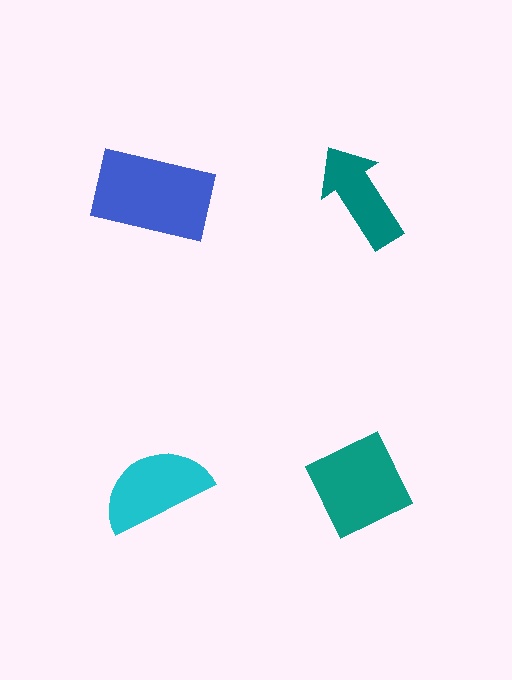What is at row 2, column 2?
A teal diamond.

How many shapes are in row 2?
2 shapes.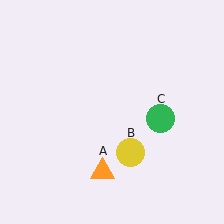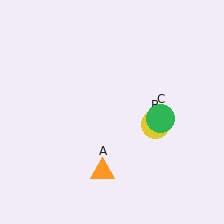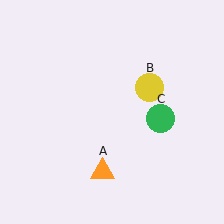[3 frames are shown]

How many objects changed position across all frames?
1 object changed position: yellow circle (object B).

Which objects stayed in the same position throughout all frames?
Orange triangle (object A) and green circle (object C) remained stationary.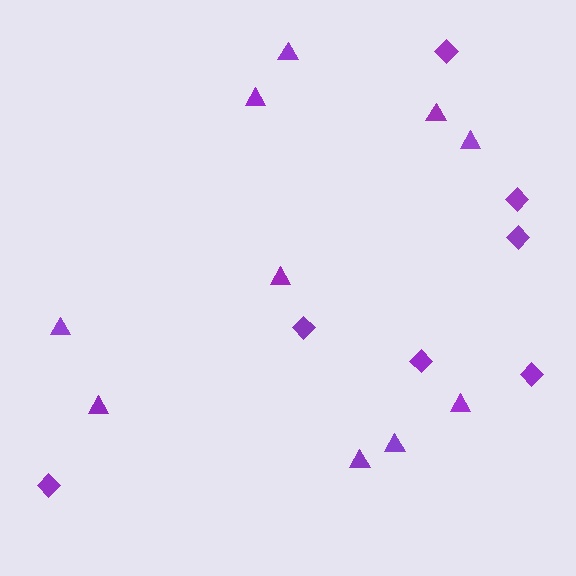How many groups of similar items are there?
There are 2 groups: one group of triangles (10) and one group of diamonds (7).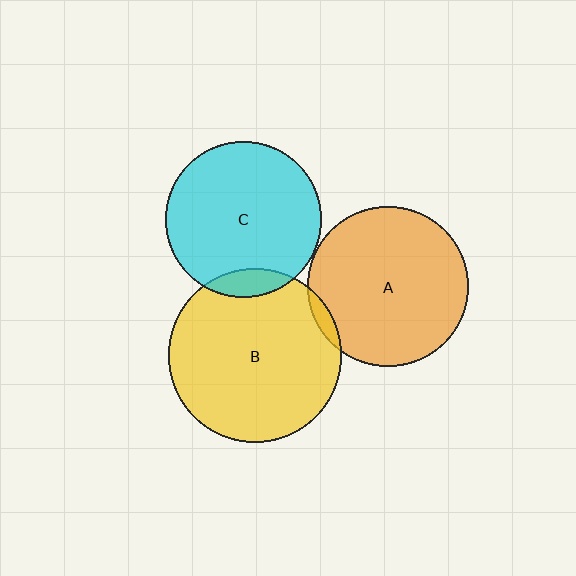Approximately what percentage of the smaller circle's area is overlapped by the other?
Approximately 5%.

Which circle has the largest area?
Circle B (yellow).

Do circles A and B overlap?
Yes.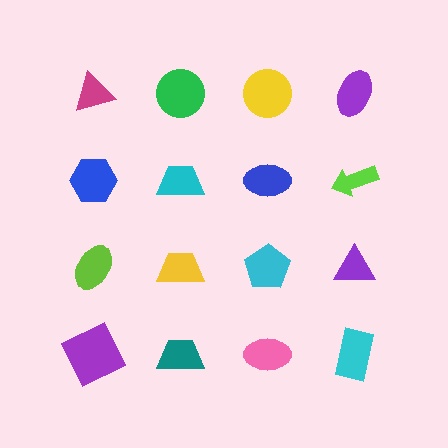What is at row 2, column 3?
A blue ellipse.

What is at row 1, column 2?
A green circle.